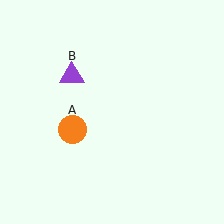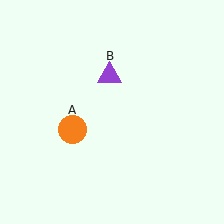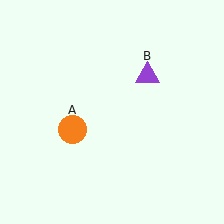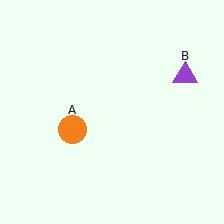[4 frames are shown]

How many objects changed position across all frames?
1 object changed position: purple triangle (object B).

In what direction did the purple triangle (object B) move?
The purple triangle (object B) moved right.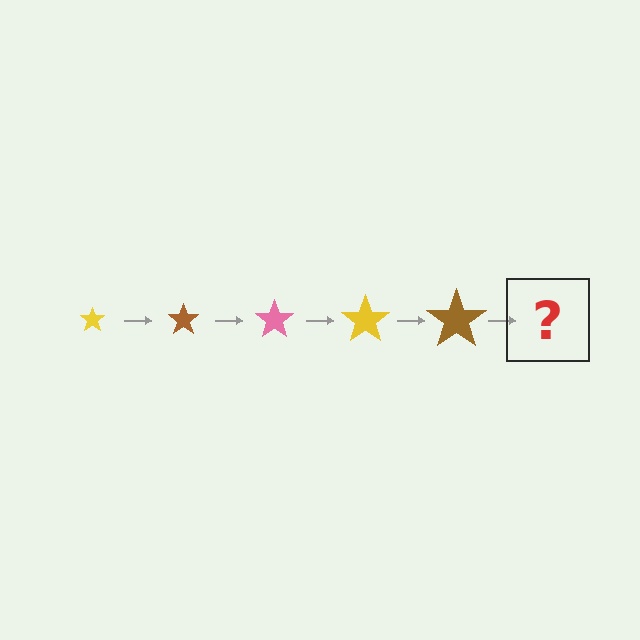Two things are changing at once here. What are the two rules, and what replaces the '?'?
The two rules are that the star grows larger each step and the color cycles through yellow, brown, and pink. The '?' should be a pink star, larger than the previous one.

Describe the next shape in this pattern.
It should be a pink star, larger than the previous one.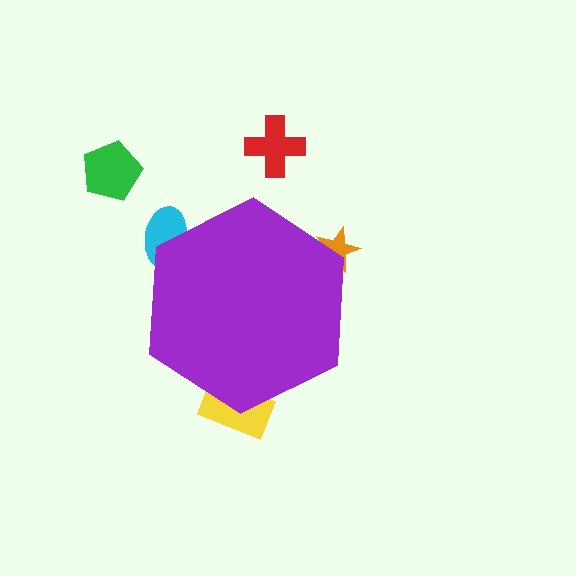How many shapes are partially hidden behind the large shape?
3 shapes are partially hidden.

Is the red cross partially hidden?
No, the red cross is fully visible.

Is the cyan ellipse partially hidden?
Yes, the cyan ellipse is partially hidden behind the purple hexagon.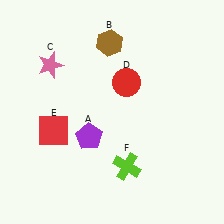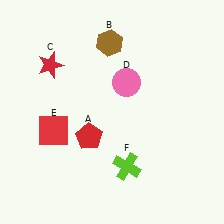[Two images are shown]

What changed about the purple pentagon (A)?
In Image 1, A is purple. In Image 2, it changed to red.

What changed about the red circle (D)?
In Image 1, D is red. In Image 2, it changed to pink.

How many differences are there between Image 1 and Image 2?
There are 3 differences between the two images.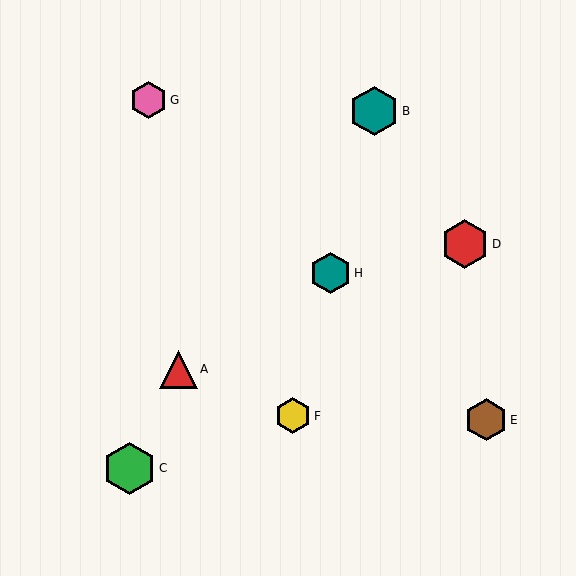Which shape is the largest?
The green hexagon (labeled C) is the largest.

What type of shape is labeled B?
Shape B is a teal hexagon.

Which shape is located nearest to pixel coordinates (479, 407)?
The brown hexagon (labeled E) at (486, 420) is nearest to that location.